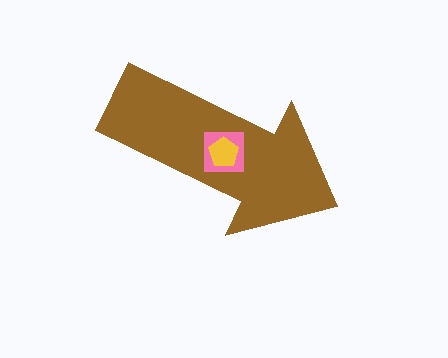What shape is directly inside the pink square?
The yellow pentagon.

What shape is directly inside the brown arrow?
The pink square.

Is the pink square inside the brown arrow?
Yes.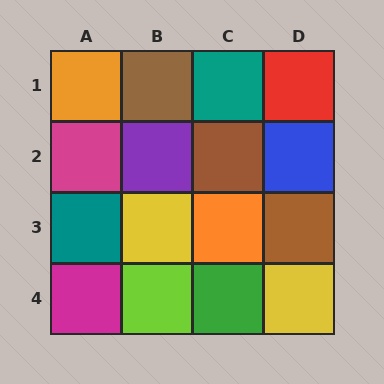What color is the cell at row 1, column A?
Orange.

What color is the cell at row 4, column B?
Lime.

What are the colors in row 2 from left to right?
Magenta, purple, brown, blue.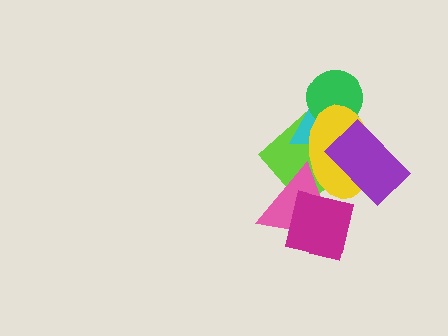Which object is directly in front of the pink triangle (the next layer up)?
The yellow ellipse is directly in front of the pink triangle.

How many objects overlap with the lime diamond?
6 objects overlap with the lime diamond.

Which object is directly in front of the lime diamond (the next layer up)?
The cyan triangle is directly in front of the lime diamond.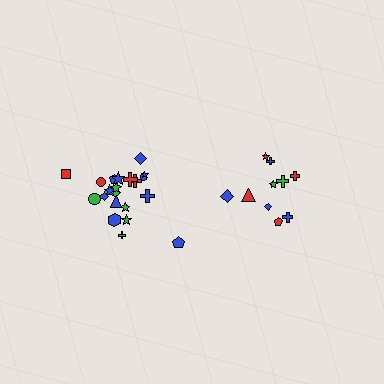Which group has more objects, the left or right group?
The left group.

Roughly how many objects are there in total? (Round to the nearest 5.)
Roughly 30 objects in total.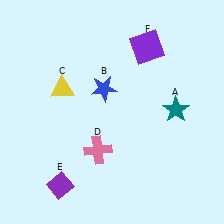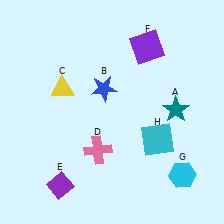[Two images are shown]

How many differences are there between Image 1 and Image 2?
There are 2 differences between the two images.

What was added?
A cyan hexagon (G), a cyan square (H) were added in Image 2.